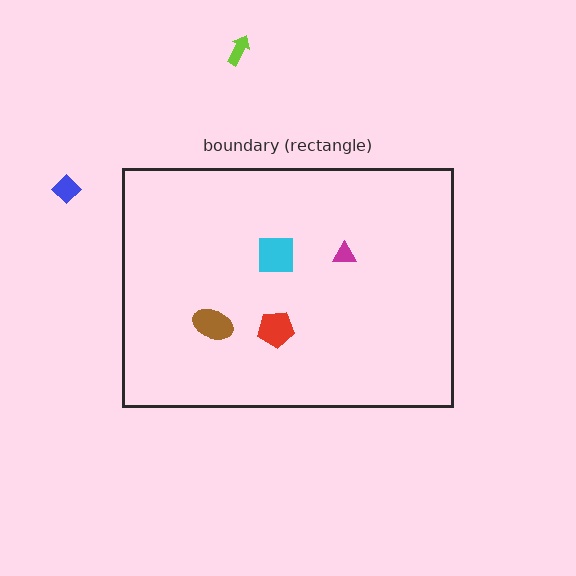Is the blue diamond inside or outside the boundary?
Outside.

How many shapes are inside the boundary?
4 inside, 2 outside.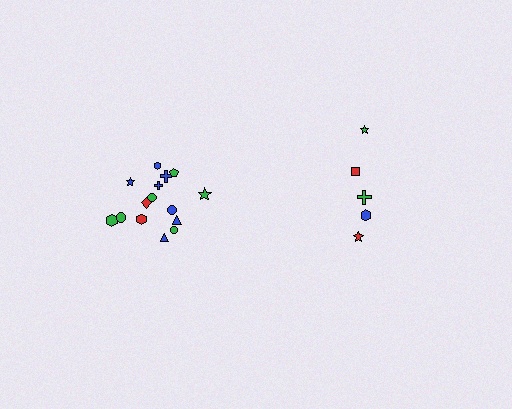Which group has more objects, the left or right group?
The left group.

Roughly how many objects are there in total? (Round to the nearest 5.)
Roughly 20 objects in total.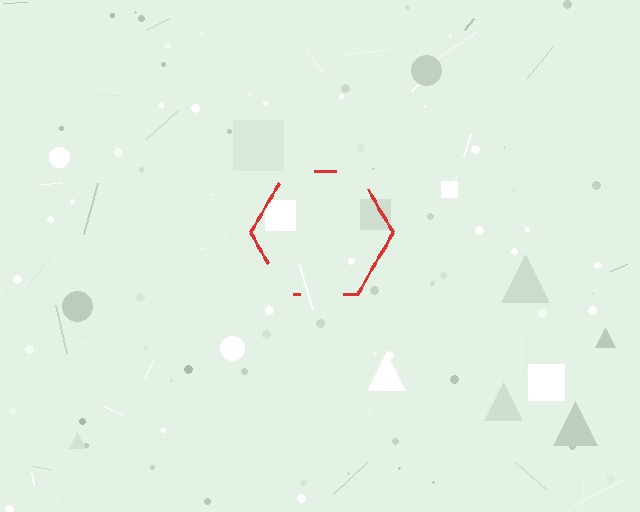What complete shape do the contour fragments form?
The contour fragments form a hexagon.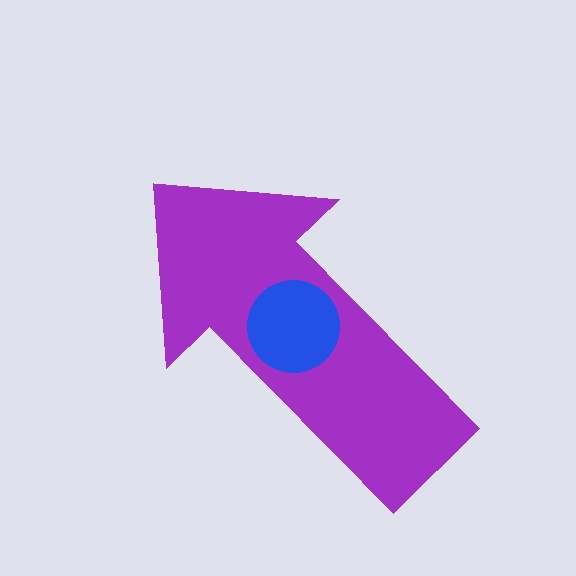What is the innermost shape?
The blue circle.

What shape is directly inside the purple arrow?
The blue circle.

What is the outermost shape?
The purple arrow.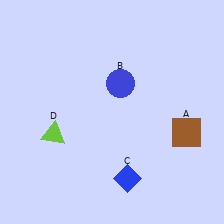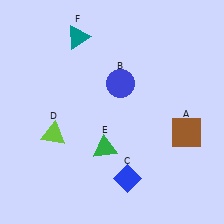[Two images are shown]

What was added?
A green triangle (E), a teal triangle (F) were added in Image 2.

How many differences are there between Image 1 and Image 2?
There are 2 differences between the two images.